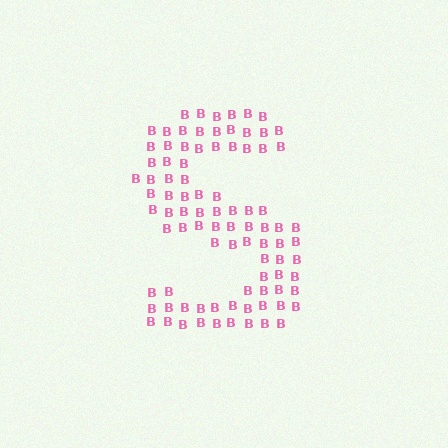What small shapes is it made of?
It is made of small letter B's.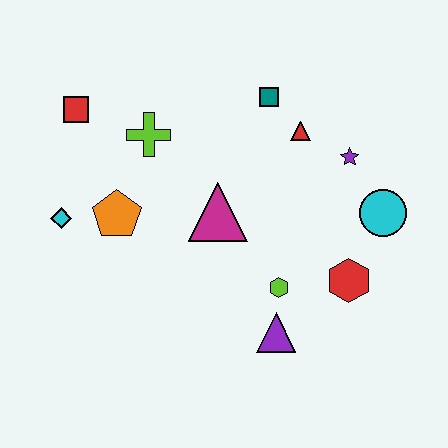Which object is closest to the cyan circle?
The purple star is closest to the cyan circle.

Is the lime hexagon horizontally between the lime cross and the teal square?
No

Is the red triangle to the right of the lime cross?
Yes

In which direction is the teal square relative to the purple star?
The teal square is to the left of the purple star.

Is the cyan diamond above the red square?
No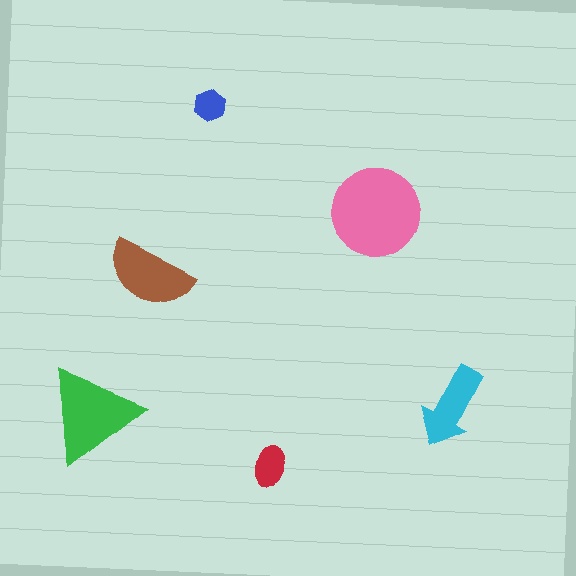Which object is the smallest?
The blue hexagon.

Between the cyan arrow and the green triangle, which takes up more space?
The green triangle.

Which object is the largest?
The pink circle.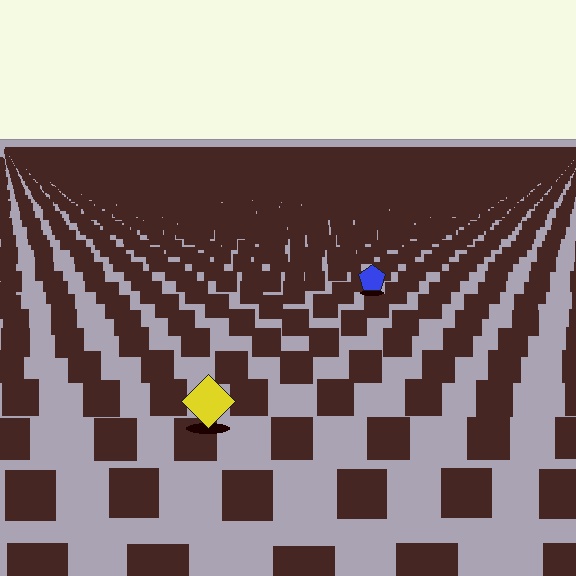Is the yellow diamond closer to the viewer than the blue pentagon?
Yes. The yellow diamond is closer — you can tell from the texture gradient: the ground texture is coarser near it.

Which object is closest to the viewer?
The yellow diamond is closest. The texture marks near it are larger and more spread out.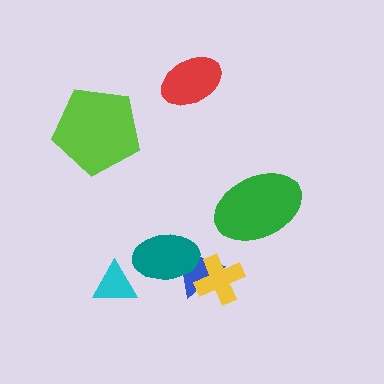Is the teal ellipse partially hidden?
No, no other shape covers it.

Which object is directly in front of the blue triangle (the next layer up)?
The yellow cross is directly in front of the blue triangle.